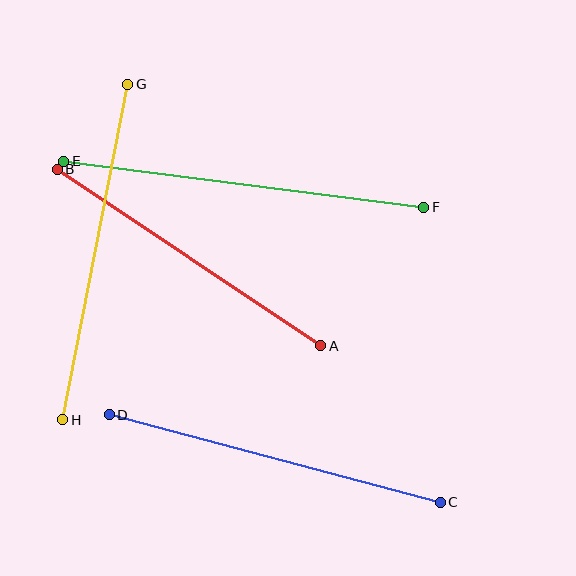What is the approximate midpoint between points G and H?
The midpoint is at approximately (95, 252) pixels.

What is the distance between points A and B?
The distance is approximately 317 pixels.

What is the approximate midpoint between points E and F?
The midpoint is at approximately (244, 184) pixels.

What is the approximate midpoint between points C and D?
The midpoint is at approximately (275, 458) pixels.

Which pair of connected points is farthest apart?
Points E and F are farthest apart.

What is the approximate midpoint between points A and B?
The midpoint is at approximately (189, 258) pixels.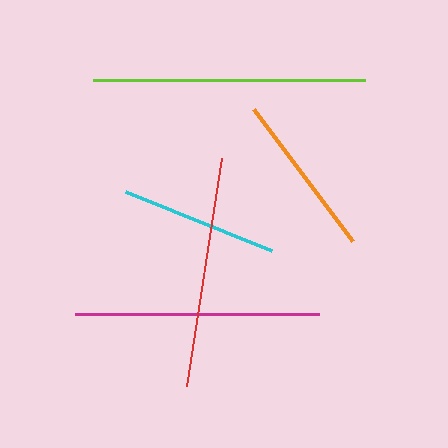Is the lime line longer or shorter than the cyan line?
The lime line is longer than the cyan line.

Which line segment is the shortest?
The cyan line is the shortest at approximately 158 pixels.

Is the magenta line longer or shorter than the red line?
The magenta line is longer than the red line.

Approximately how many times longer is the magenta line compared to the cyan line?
The magenta line is approximately 1.5 times the length of the cyan line.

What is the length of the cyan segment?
The cyan segment is approximately 158 pixels long.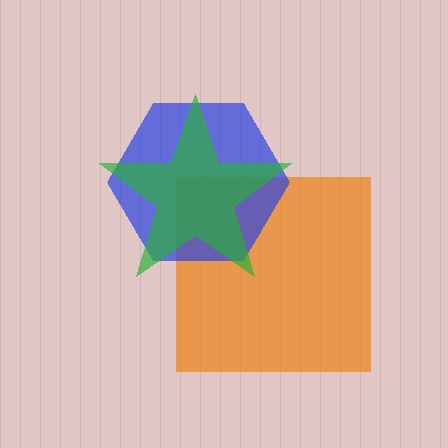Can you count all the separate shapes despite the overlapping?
Yes, there are 3 separate shapes.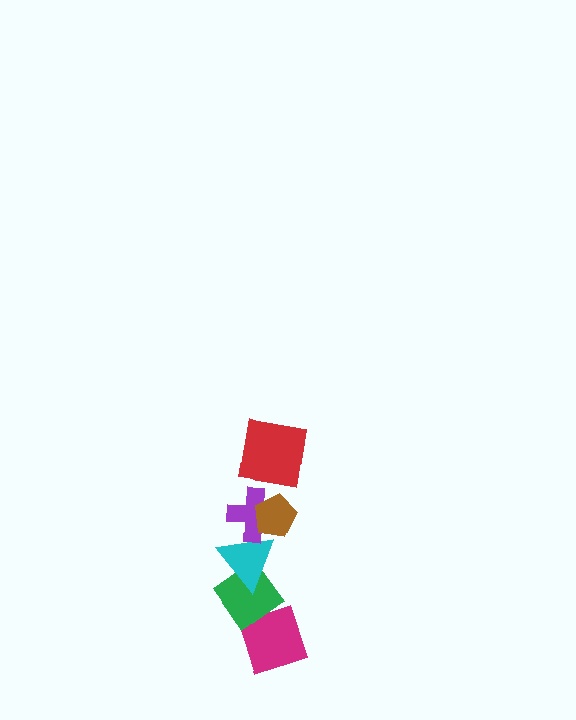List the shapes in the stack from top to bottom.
From top to bottom: the red square, the brown pentagon, the purple cross, the cyan triangle, the green diamond, the magenta diamond.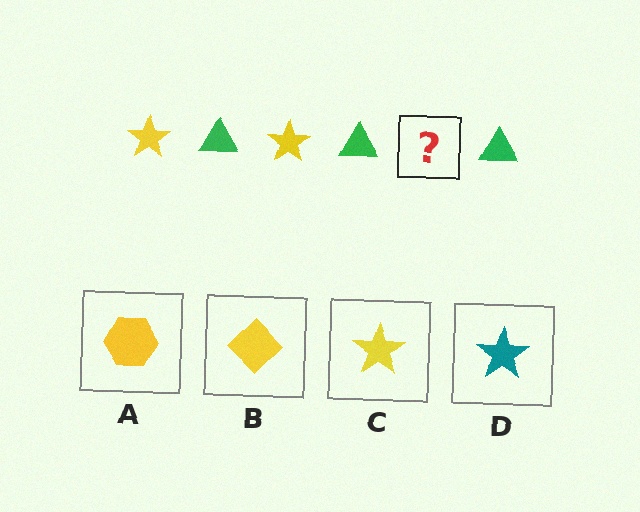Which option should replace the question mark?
Option C.